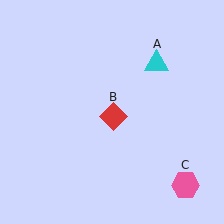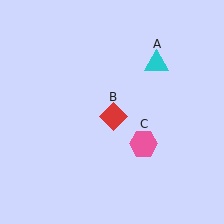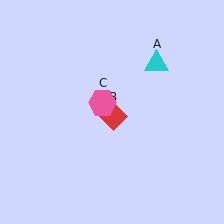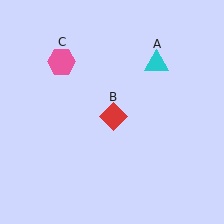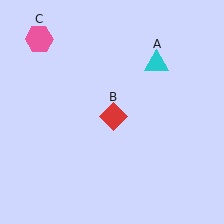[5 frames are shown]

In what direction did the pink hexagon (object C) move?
The pink hexagon (object C) moved up and to the left.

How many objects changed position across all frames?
1 object changed position: pink hexagon (object C).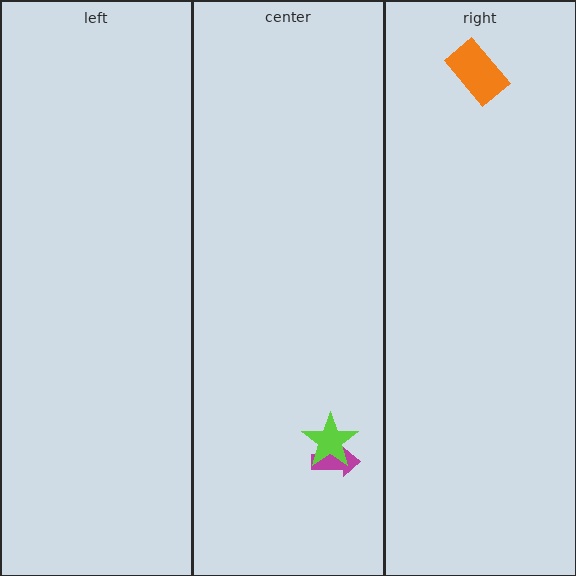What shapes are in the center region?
The magenta arrow, the lime star.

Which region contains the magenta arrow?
The center region.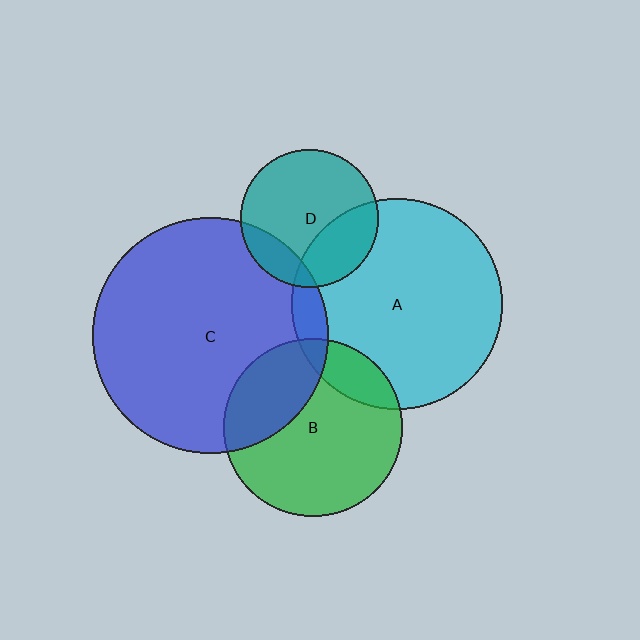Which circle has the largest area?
Circle C (blue).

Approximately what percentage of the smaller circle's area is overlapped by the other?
Approximately 15%.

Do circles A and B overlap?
Yes.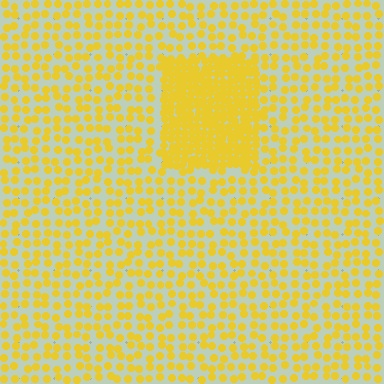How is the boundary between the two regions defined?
The boundary is defined by a change in element density (approximately 2.6x ratio). All elements are the same color, size, and shape.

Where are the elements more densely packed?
The elements are more densely packed inside the rectangle boundary.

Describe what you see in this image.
The image contains small yellow elements arranged at two different densities. A rectangle-shaped region is visible where the elements are more densely packed than the surrounding area.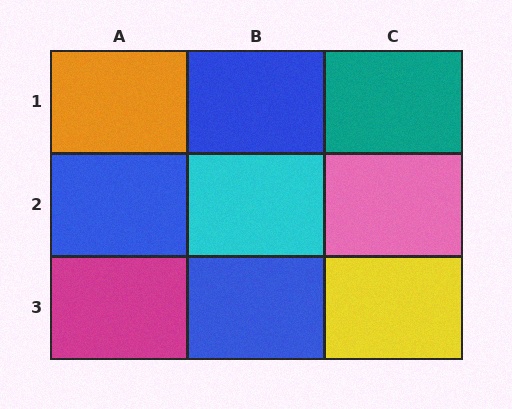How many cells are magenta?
1 cell is magenta.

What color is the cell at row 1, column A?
Orange.